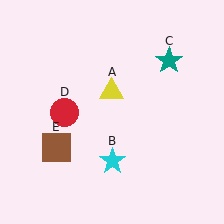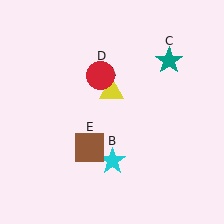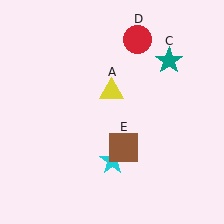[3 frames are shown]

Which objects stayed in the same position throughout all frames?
Yellow triangle (object A) and cyan star (object B) and teal star (object C) remained stationary.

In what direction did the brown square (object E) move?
The brown square (object E) moved right.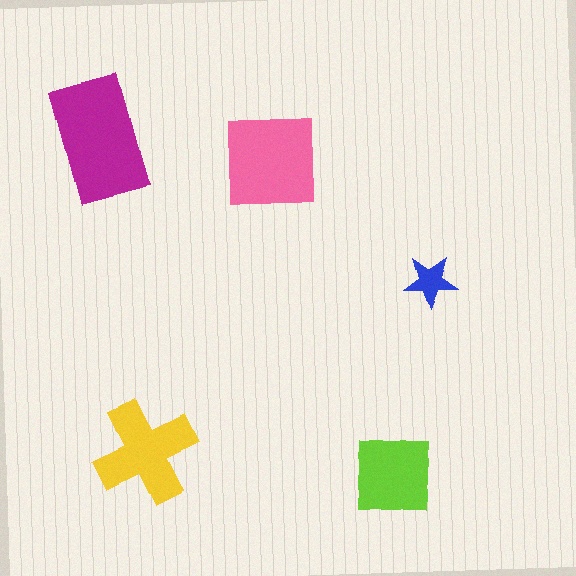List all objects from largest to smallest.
The magenta rectangle, the pink square, the yellow cross, the lime square, the blue star.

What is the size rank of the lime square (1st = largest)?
4th.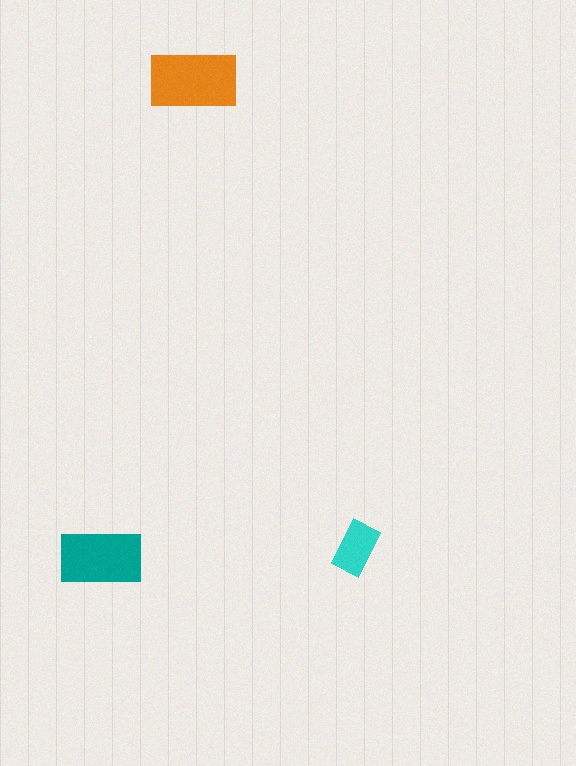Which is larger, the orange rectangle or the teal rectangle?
The orange one.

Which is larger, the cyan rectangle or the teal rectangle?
The teal one.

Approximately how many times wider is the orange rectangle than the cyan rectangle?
About 1.5 times wider.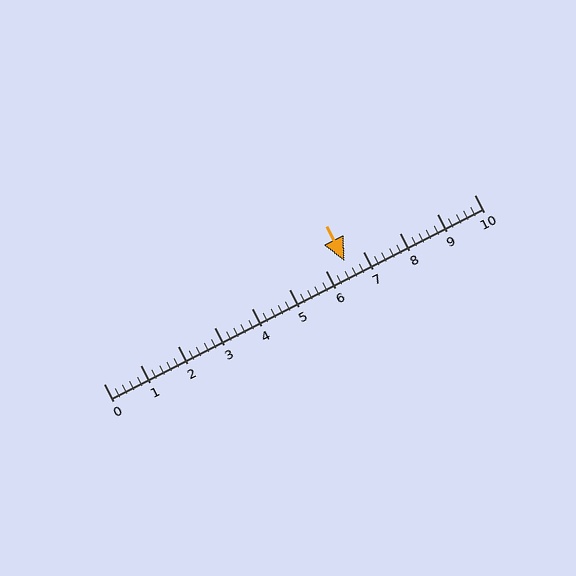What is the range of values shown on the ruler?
The ruler shows values from 0 to 10.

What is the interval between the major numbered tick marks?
The major tick marks are spaced 1 units apart.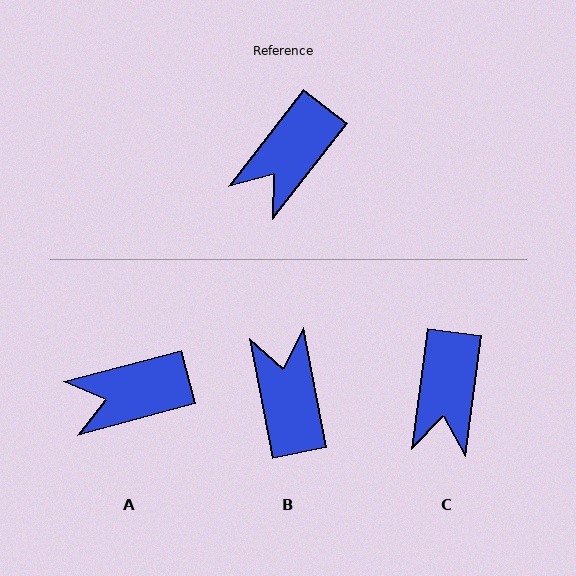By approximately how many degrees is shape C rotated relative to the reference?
Approximately 30 degrees counter-clockwise.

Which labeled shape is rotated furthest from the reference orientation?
B, about 131 degrees away.